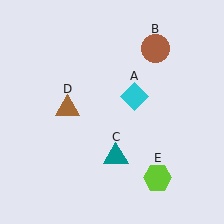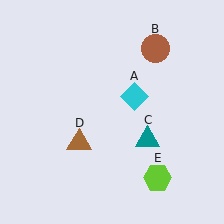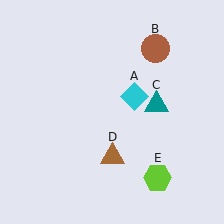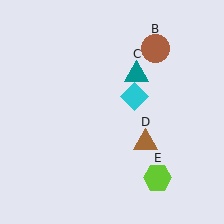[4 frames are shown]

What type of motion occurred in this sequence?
The teal triangle (object C), brown triangle (object D) rotated counterclockwise around the center of the scene.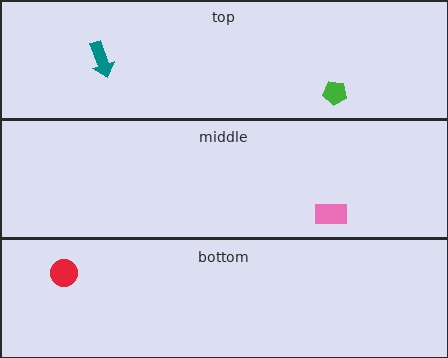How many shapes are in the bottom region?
1.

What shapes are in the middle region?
The pink rectangle.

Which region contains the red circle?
The bottom region.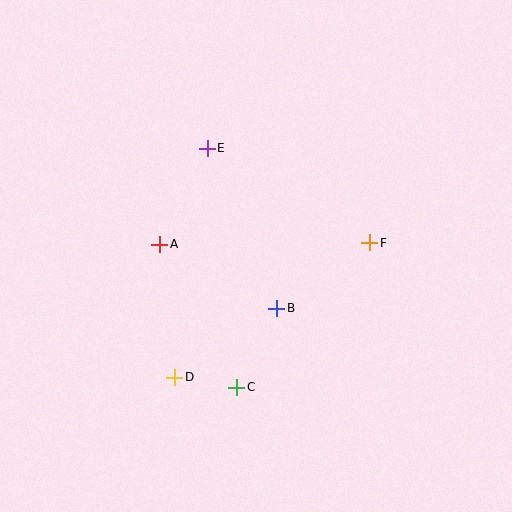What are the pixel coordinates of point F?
Point F is at (370, 243).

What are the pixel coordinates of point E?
Point E is at (207, 148).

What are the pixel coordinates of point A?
Point A is at (160, 244).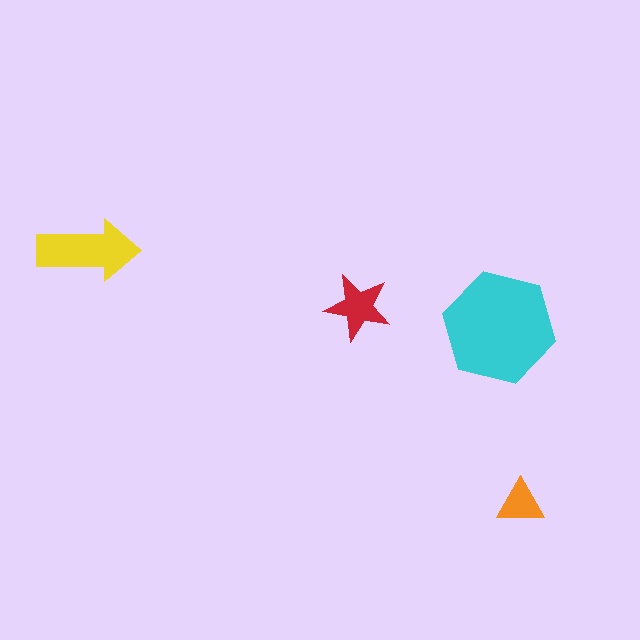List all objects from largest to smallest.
The cyan hexagon, the yellow arrow, the red star, the orange triangle.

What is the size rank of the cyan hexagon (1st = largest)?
1st.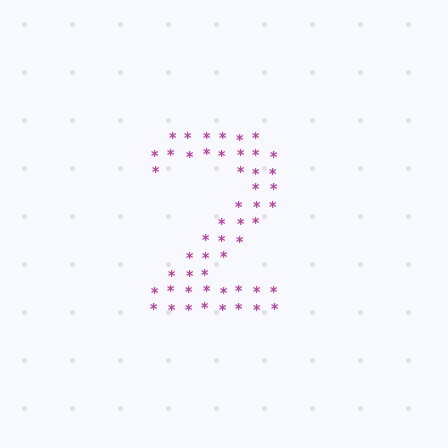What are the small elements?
The small elements are asterisks.